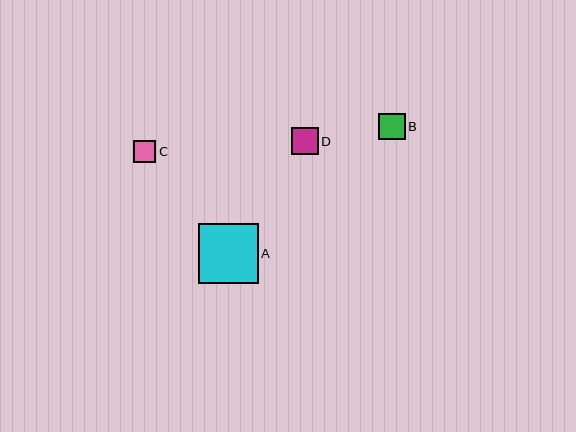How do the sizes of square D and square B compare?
Square D and square B are approximately the same size.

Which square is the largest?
Square A is the largest with a size of approximately 60 pixels.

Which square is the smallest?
Square C is the smallest with a size of approximately 22 pixels.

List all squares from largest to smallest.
From largest to smallest: A, D, B, C.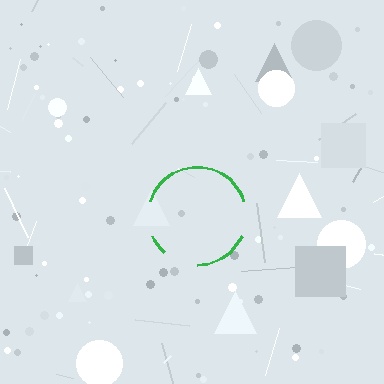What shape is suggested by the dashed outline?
The dashed outline suggests a circle.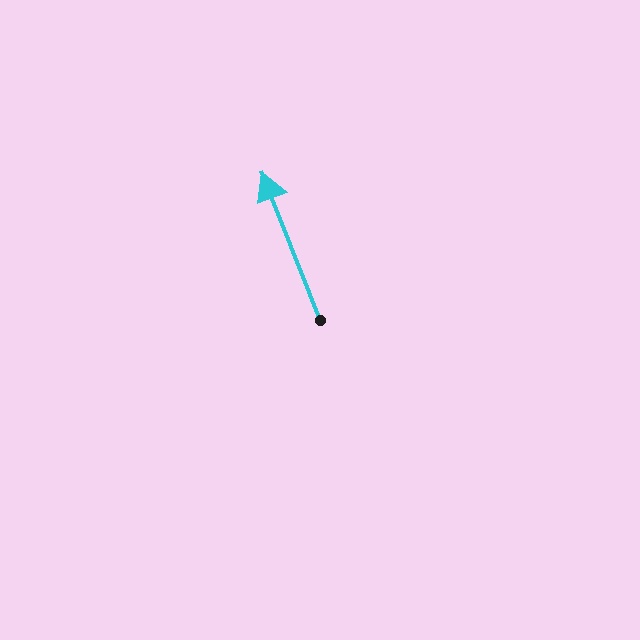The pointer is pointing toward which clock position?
Roughly 11 o'clock.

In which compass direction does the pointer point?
North.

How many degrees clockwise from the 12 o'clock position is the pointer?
Approximately 339 degrees.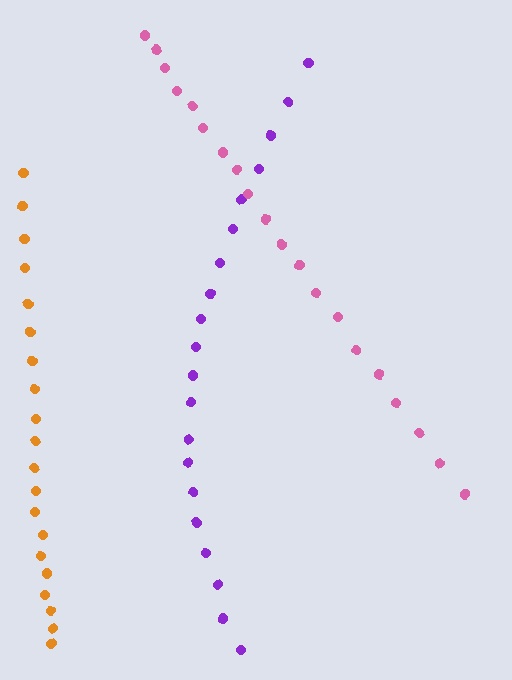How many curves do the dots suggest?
There are 3 distinct paths.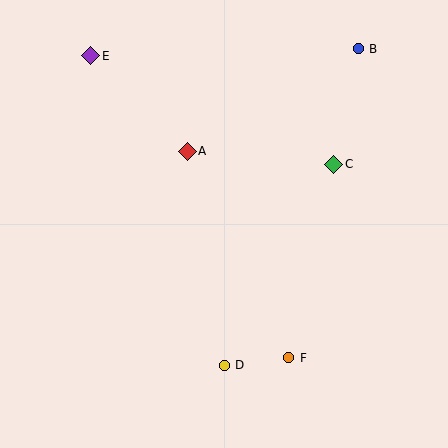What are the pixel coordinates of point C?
Point C is at (334, 164).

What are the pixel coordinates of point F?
Point F is at (289, 358).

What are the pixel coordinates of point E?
Point E is at (91, 56).